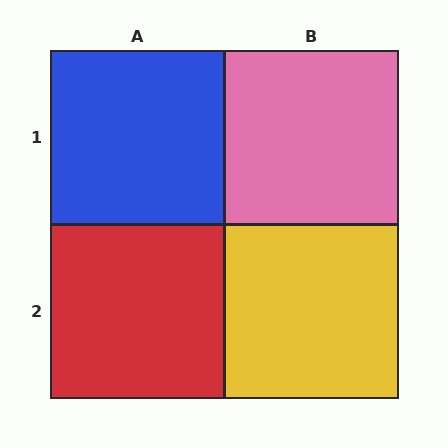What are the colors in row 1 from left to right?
Blue, pink.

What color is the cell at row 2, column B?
Yellow.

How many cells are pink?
1 cell is pink.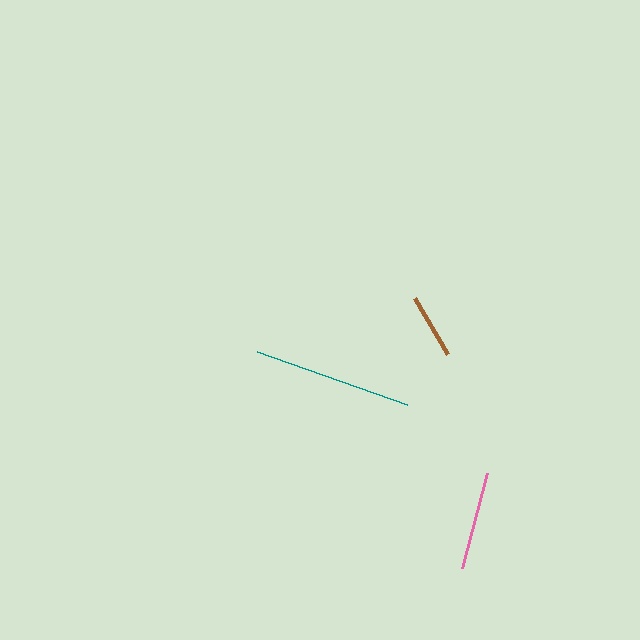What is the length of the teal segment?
The teal segment is approximately 160 pixels long.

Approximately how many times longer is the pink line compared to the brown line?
The pink line is approximately 1.5 times the length of the brown line.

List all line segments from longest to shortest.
From longest to shortest: teal, pink, brown.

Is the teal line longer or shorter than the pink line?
The teal line is longer than the pink line.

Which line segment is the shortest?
The brown line is the shortest at approximately 65 pixels.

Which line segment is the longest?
The teal line is the longest at approximately 160 pixels.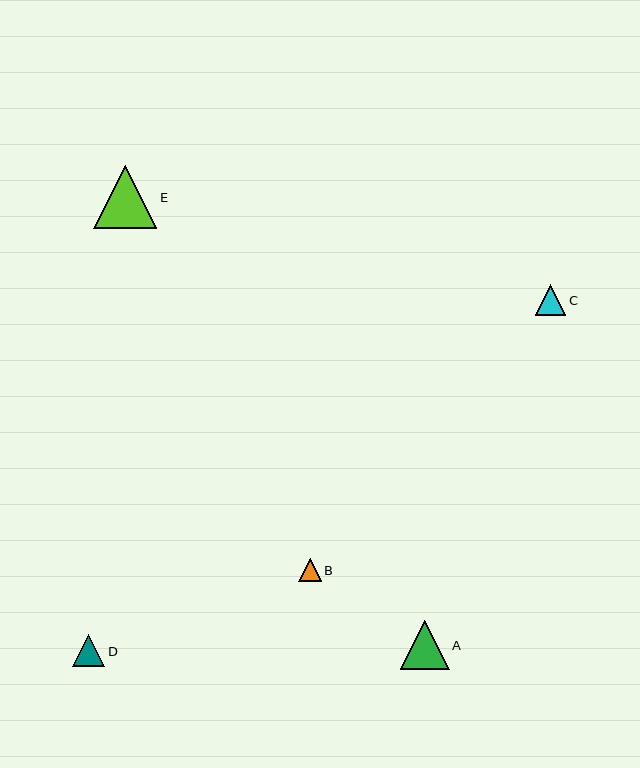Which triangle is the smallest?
Triangle B is the smallest with a size of approximately 23 pixels.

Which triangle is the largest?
Triangle E is the largest with a size of approximately 63 pixels.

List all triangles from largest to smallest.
From largest to smallest: E, A, D, C, B.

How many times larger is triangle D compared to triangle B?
Triangle D is approximately 1.4 times the size of triangle B.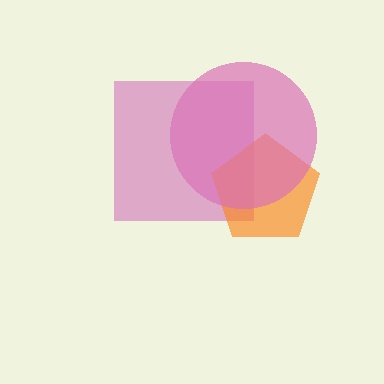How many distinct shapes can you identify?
There are 3 distinct shapes: a magenta square, an orange pentagon, a pink circle.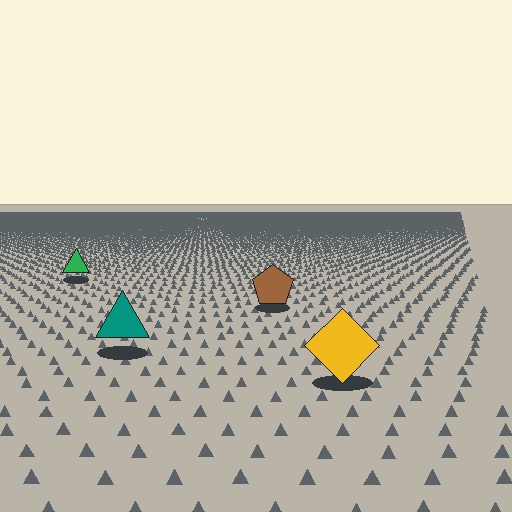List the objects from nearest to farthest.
From nearest to farthest: the yellow diamond, the teal triangle, the brown pentagon, the green triangle.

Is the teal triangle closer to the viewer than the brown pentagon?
Yes. The teal triangle is closer — you can tell from the texture gradient: the ground texture is coarser near it.